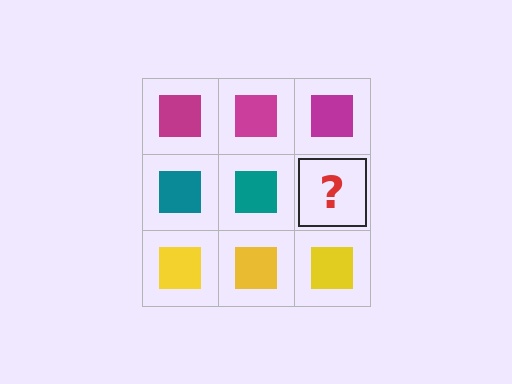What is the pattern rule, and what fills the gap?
The rule is that each row has a consistent color. The gap should be filled with a teal square.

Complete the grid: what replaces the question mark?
The question mark should be replaced with a teal square.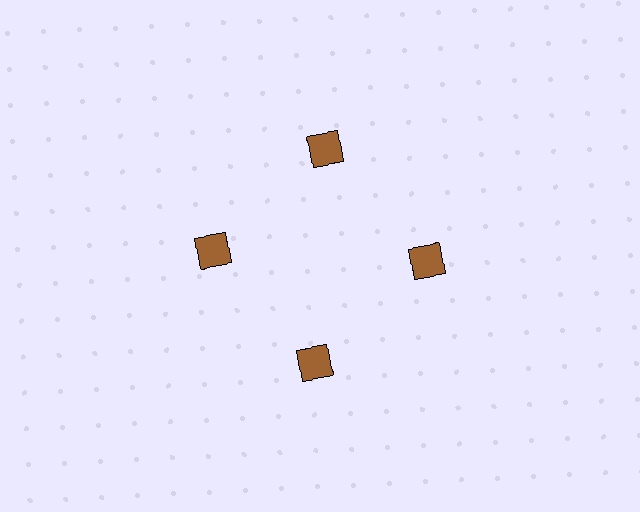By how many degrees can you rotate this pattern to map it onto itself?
The pattern maps onto itself every 90 degrees of rotation.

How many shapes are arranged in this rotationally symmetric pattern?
There are 4 shapes, arranged in 4 groups of 1.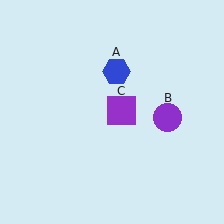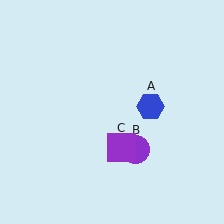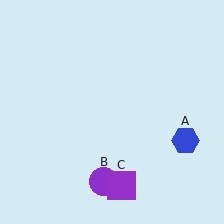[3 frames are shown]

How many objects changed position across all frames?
3 objects changed position: blue hexagon (object A), purple circle (object B), purple square (object C).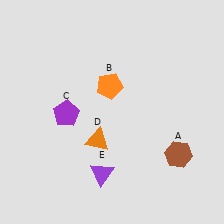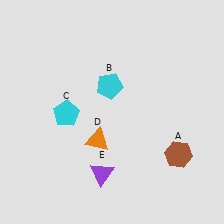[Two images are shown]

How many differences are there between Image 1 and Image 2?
There are 2 differences between the two images.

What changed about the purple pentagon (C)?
In Image 1, C is purple. In Image 2, it changed to cyan.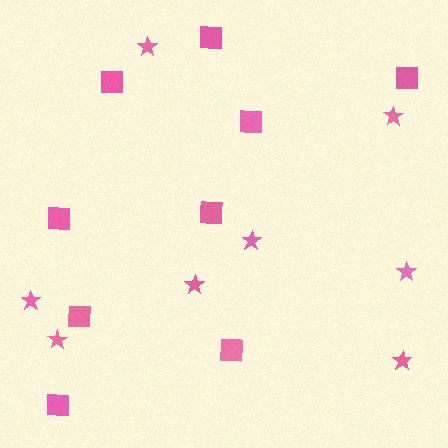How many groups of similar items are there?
There are 2 groups: one group of stars (8) and one group of squares (9).